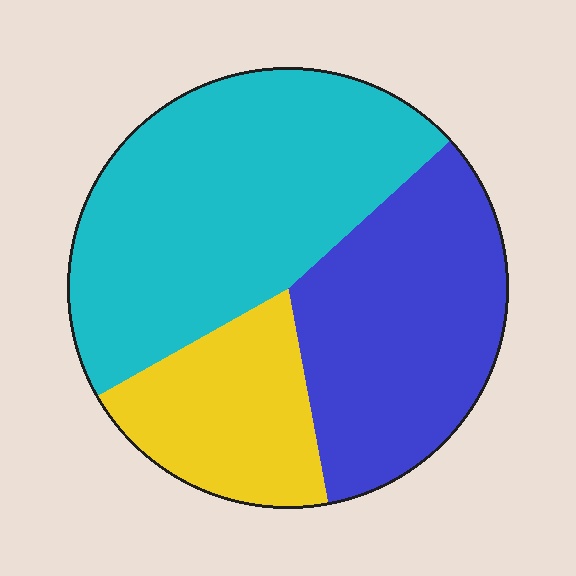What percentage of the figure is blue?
Blue covers 34% of the figure.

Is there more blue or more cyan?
Cyan.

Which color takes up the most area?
Cyan, at roughly 45%.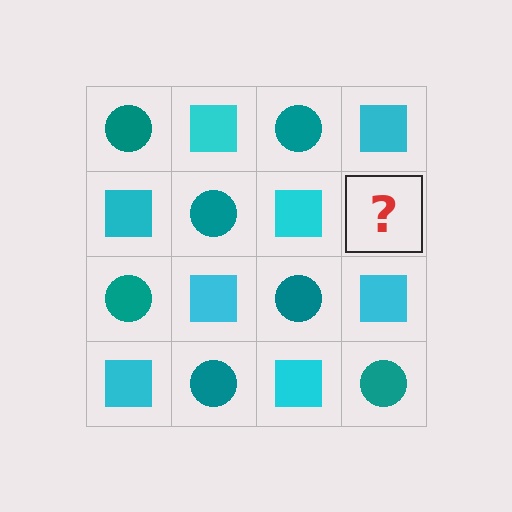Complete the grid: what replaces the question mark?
The question mark should be replaced with a teal circle.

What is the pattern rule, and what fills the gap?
The rule is that it alternates teal circle and cyan square in a checkerboard pattern. The gap should be filled with a teal circle.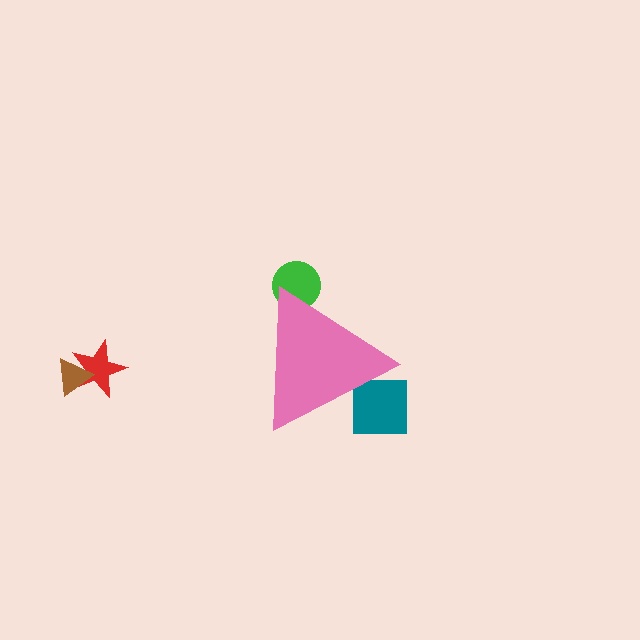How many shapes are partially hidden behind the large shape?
2 shapes are partially hidden.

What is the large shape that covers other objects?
A pink triangle.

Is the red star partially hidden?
No, the red star is fully visible.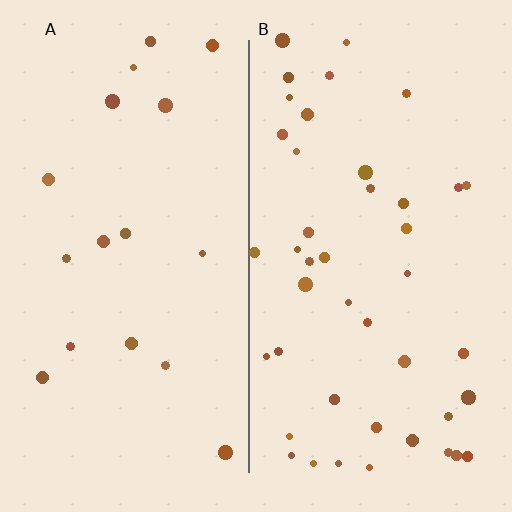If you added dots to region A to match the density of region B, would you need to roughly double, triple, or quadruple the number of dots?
Approximately triple.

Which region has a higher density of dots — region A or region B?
B (the right).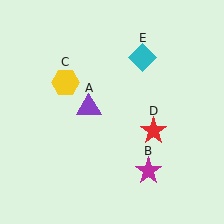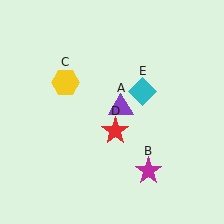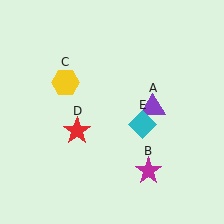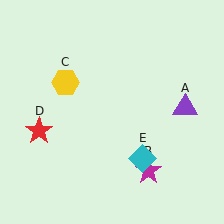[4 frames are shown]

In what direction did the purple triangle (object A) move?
The purple triangle (object A) moved right.